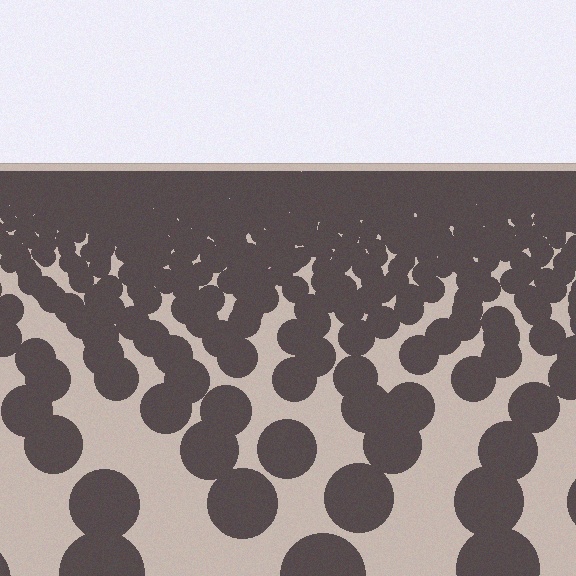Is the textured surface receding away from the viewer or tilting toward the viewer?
The surface is receding away from the viewer. Texture elements get smaller and denser toward the top.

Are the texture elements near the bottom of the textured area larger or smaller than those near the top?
Larger. Near the bottom, elements are closer to the viewer and appear at a bigger on-screen size.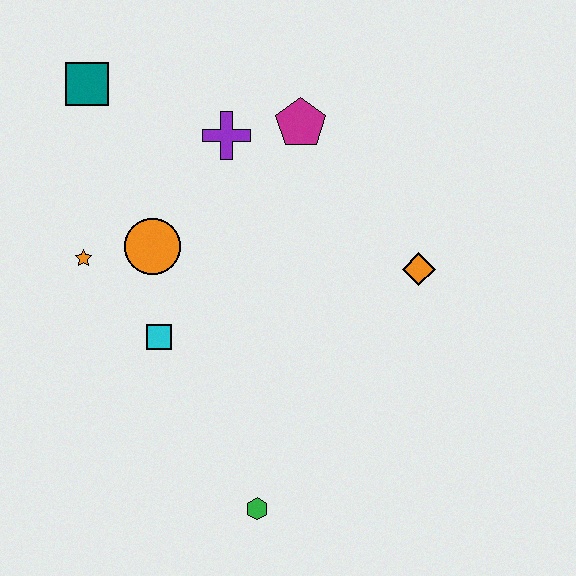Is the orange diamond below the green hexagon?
No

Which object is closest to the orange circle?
The orange star is closest to the orange circle.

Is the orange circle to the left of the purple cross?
Yes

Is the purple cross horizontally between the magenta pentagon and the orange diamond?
No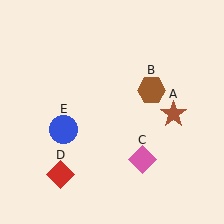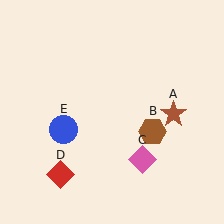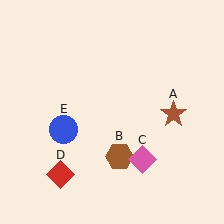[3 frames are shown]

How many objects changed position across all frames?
1 object changed position: brown hexagon (object B).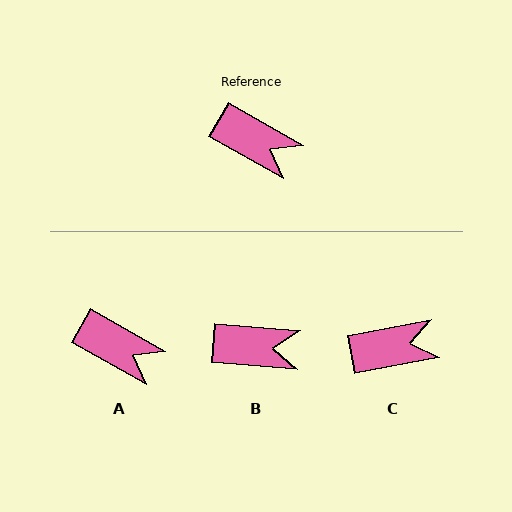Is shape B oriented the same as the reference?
No, it is off by about 25 degrees.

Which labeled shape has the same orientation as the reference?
A.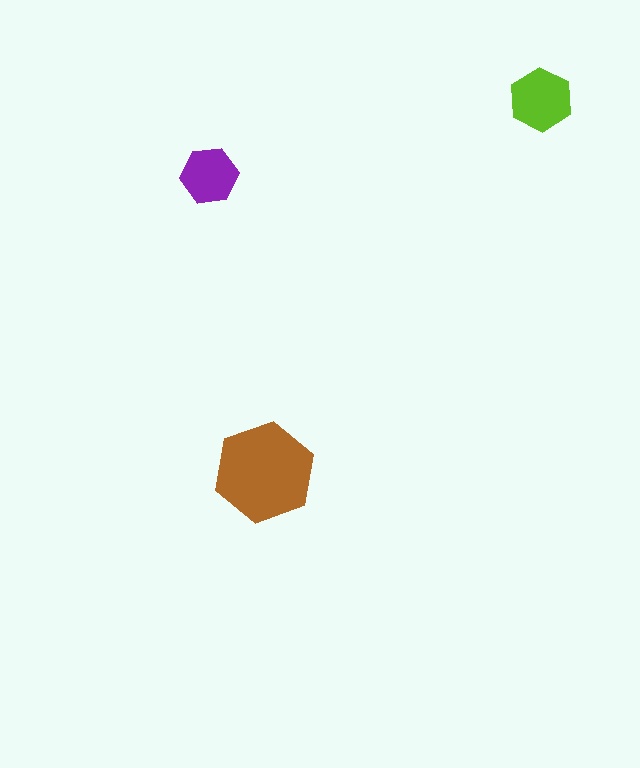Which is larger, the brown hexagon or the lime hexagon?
The brown one.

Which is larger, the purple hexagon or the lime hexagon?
The lime one.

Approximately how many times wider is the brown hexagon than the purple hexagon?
About 2 times wider.